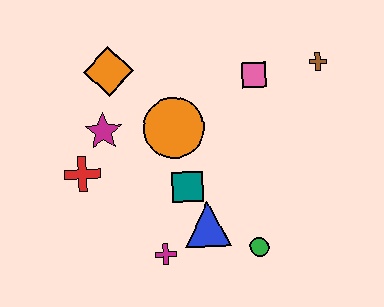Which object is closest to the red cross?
The magenta star is closest to the red cross.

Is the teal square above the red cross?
No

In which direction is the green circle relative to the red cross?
The green circle is to the right of the red cross.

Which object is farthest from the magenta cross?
The brown cross is farthest from the magenta cross.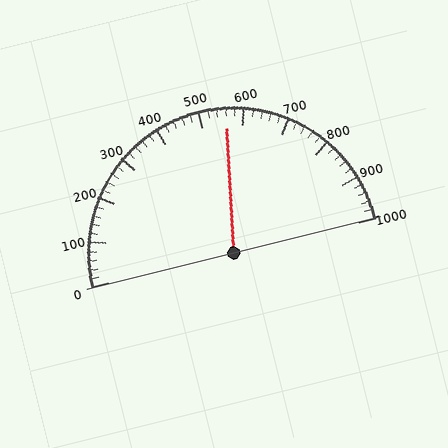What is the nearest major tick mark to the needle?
The nearest major tick mark is 600.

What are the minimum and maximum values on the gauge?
The gauge ranges from 0 to 1000.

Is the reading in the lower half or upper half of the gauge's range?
The reading is in the upper half of the range (0 to 1000).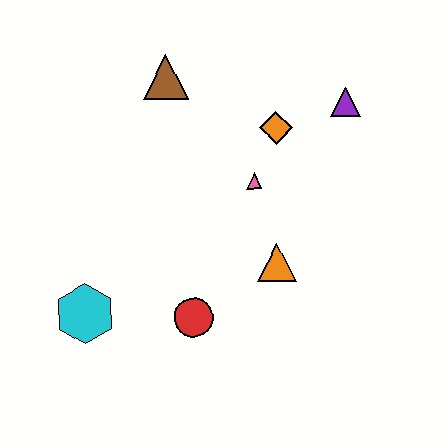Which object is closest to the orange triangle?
The pink triangle is closest to the orange triangle.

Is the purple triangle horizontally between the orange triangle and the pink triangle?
No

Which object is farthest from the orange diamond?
The cyan hexagon is farthest from the orange diamond.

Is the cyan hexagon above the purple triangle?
No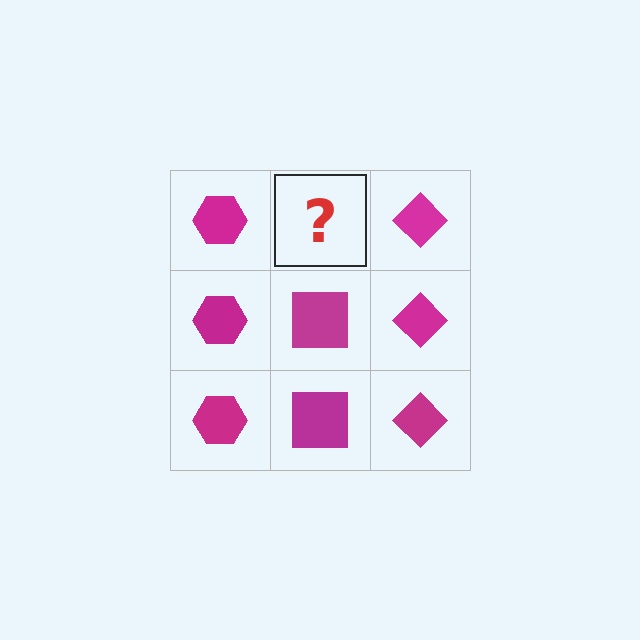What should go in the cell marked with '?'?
The missing cell should contain a magenta square.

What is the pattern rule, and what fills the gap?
The rule is that each column has a consistent shape. The gap should be filled with a magenta square.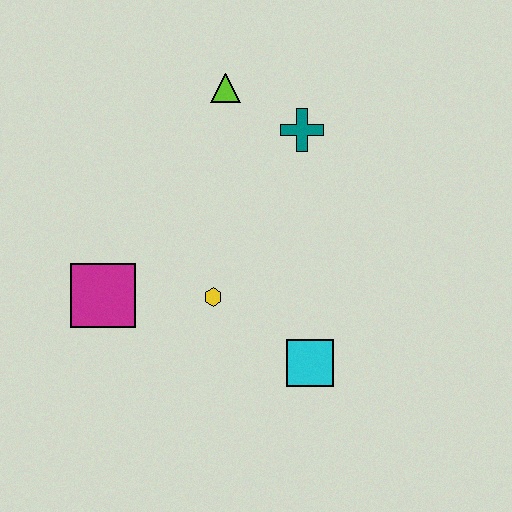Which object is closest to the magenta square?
The yellow hexagon is closest to the magenta square.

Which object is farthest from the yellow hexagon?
The lime triangle is farthest from the yellow hexagon.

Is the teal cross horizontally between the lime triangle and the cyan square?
Yes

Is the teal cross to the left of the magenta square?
No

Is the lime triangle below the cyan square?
No